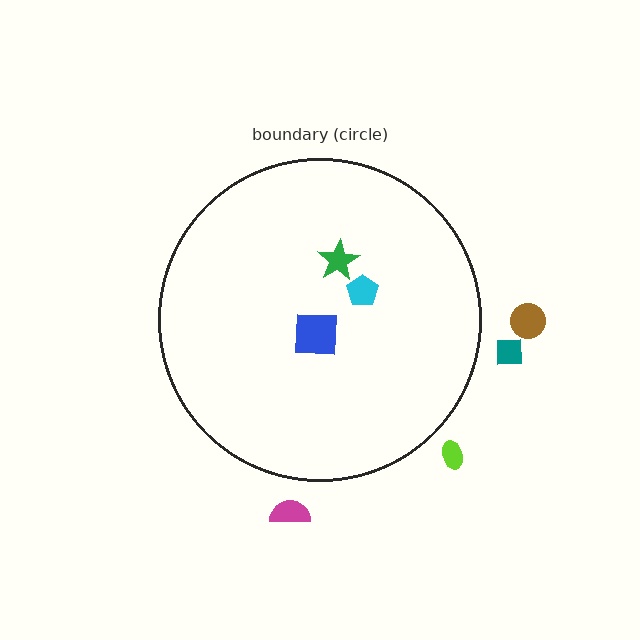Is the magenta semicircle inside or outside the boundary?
Outside.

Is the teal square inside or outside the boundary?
Outside.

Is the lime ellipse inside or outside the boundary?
Outside.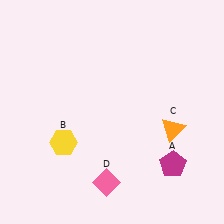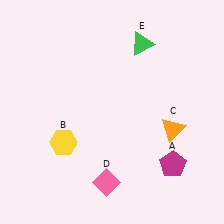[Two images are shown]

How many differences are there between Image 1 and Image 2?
There is 1 difference between the two images.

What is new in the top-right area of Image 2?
A green triangle (E) was added in the top-right area of Image 2.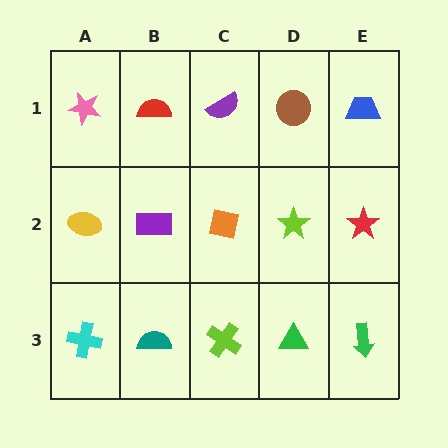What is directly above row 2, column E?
A blue trapezoid.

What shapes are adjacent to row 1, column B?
A purple rectangle (row 2, column B), a pink star (row 1, column A), a purple semicircle (row 1, column C).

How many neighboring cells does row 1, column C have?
3.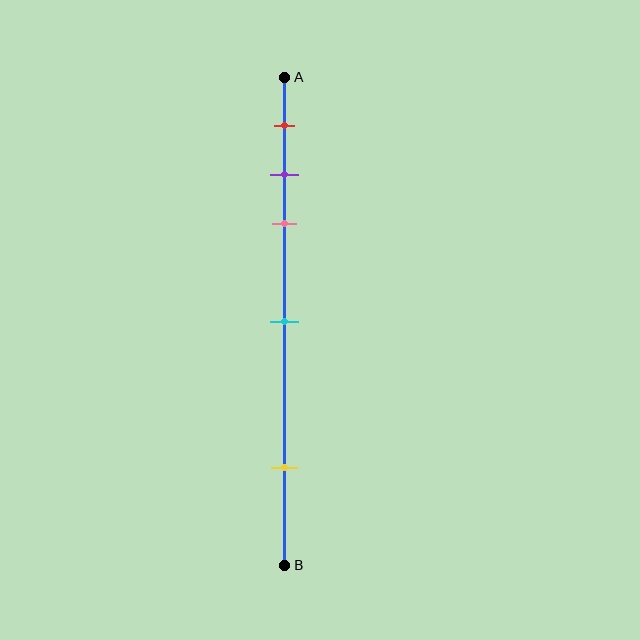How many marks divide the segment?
There are 5 marks dividing the segment.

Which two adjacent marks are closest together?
The purple and pink marks are the closest adjacent pair.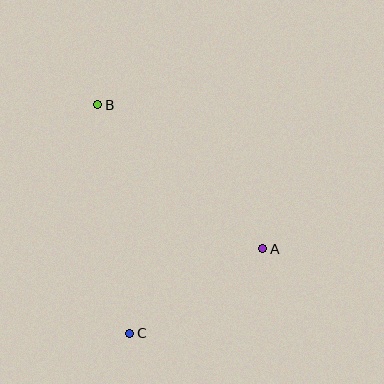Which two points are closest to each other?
Points A and C are closest to each other.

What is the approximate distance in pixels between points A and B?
The distance between A and B is approximately 219 pixels.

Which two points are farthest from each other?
Points B and C are farthest from each other.